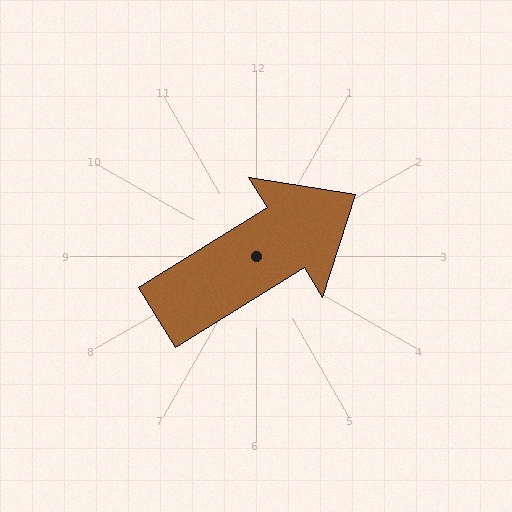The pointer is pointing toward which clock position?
Roughly 2 o'clock.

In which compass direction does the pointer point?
Northeast.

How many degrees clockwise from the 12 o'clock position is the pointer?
Approximately 58 degrees.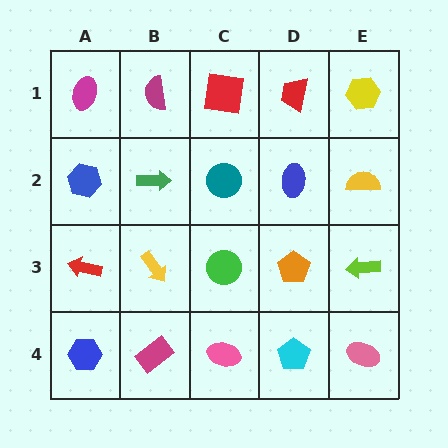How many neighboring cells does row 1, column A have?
2.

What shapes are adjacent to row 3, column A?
A blue hexagon (row 2, column A), a blue hexagon (row 4, column A), a yellow arrow (row 3, column B).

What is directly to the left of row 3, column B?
A red arrow.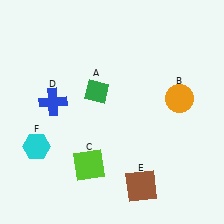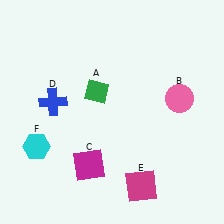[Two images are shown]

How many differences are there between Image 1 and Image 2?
There are 3 differences between the two images.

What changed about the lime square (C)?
In Image 1, C is lime. In Image 2, it changed to magenta.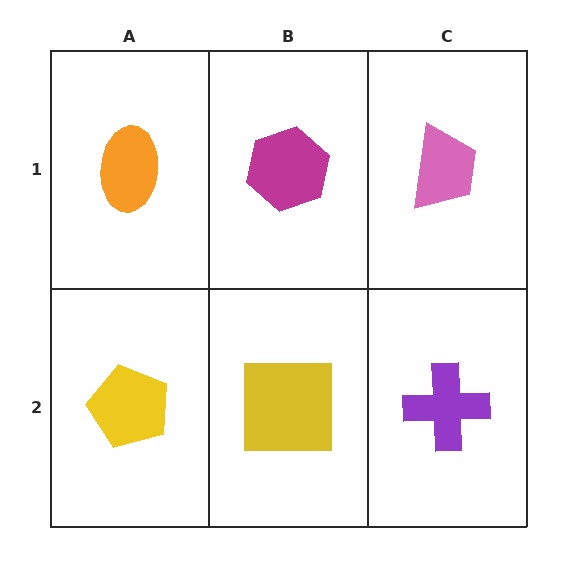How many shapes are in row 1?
3 shapes.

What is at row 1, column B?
A magenta hexagon.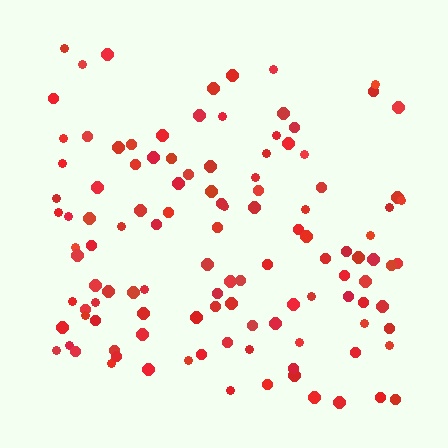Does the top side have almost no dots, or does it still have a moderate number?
Still a moderate number, just noticeably fewer than the bottom.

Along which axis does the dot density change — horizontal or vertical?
Vertical.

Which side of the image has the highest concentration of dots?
The bottom.